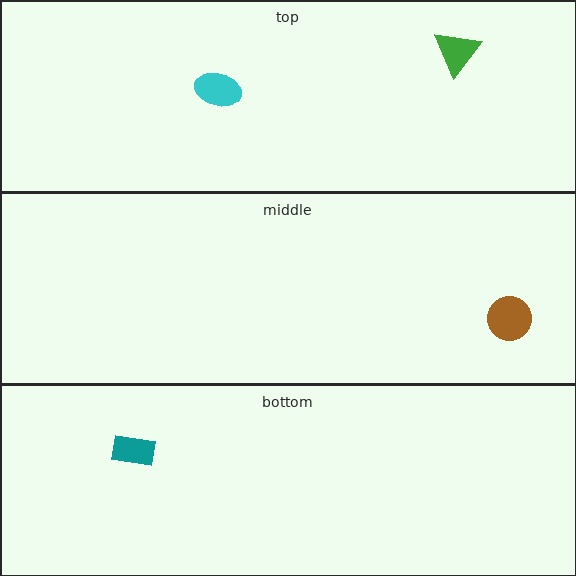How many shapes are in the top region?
2.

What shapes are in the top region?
The cyan ellipse, the green triangle.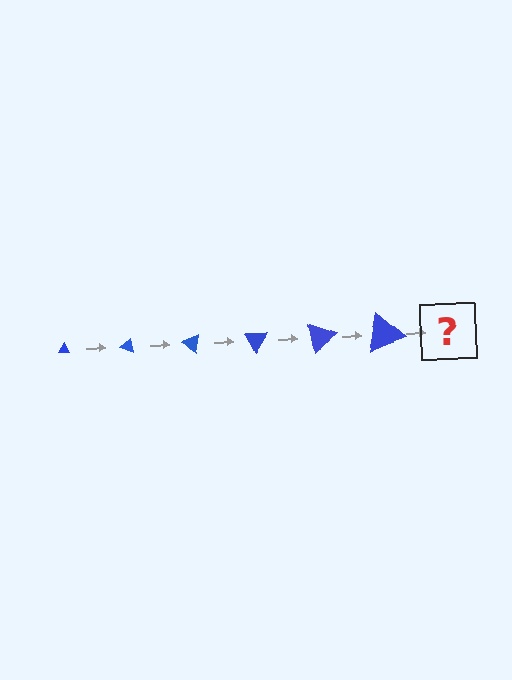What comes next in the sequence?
The next element should be a triangle, larger than the previous one and rotated 120 degrees from the start.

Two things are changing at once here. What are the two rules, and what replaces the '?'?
The two rules are that the triangle grows larger each step and it rotates 20 degrees each step. The '?' should be a triangle, larger than the previous one and rotated 120 degrees from the start.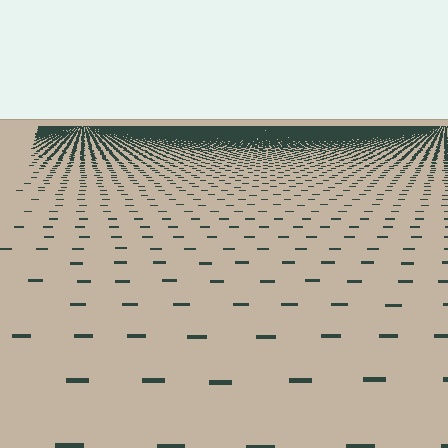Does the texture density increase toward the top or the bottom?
Density increases toward the top.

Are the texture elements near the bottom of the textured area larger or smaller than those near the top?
Larger. Near the bottom, elements are closer to the viewer and appear at a bigger on-screen size.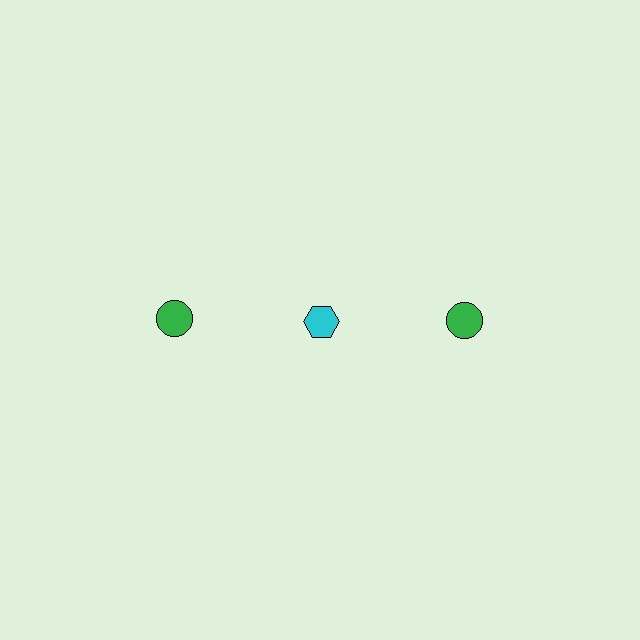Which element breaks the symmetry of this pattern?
The cyan hexagon in the top row, second from left column breaks the symmetry. All other shapes are green circles.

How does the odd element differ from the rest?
It differs in both color (cyan instead of green) and shape (hexagon instead of circle).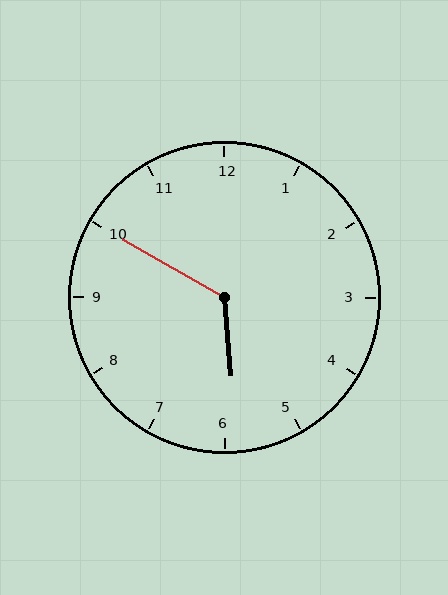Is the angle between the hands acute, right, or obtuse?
It is obtuse.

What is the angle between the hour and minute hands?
Approximately 125 degrees.